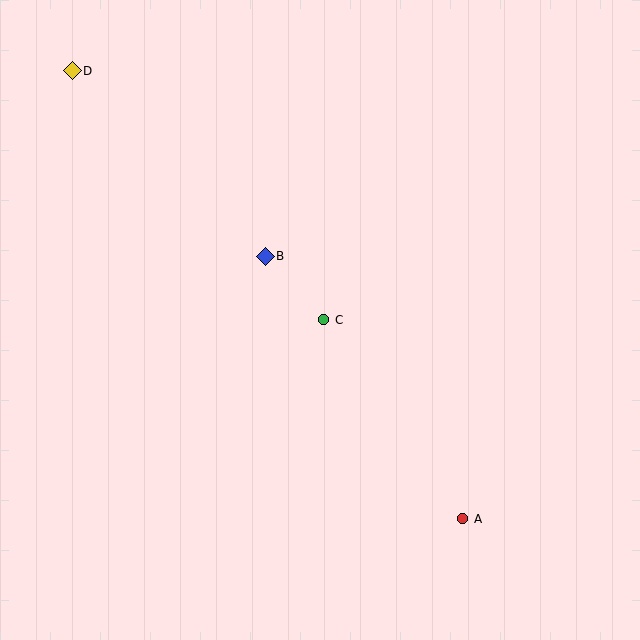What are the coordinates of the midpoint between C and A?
The midpoint between C and A is at (393, 419).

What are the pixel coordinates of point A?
Point A is at (463, 519).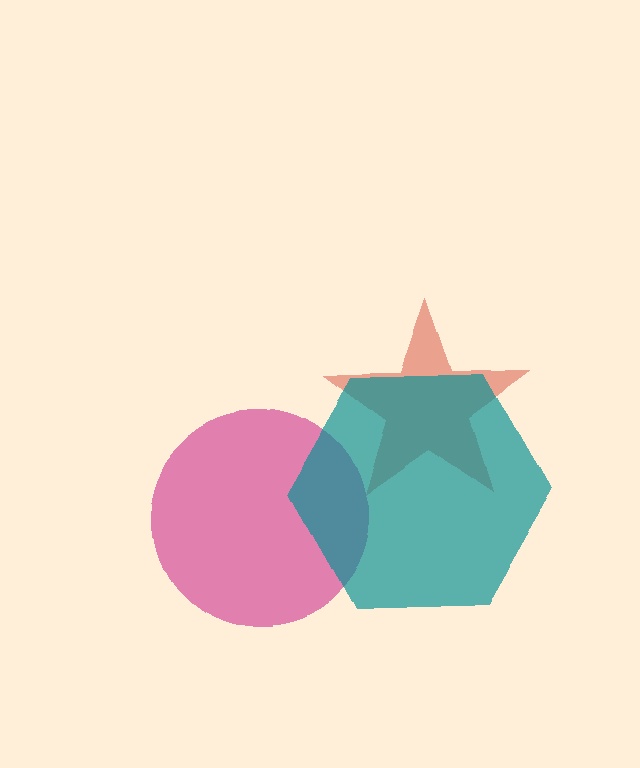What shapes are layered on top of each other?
The layered shapes are: a magenta circle, a red star, a teal hexagon.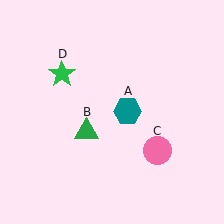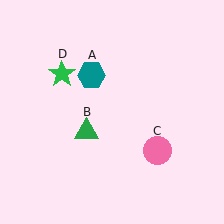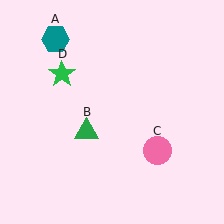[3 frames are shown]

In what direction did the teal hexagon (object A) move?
The teal hexagon (object A) moved up and to the left.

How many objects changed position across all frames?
1 object changed position: teal hexagon (object A).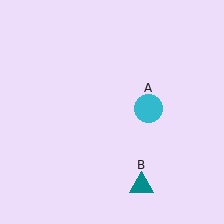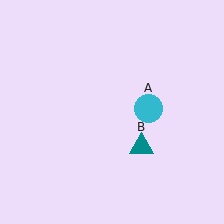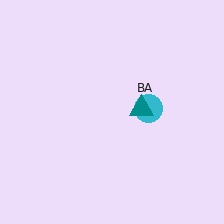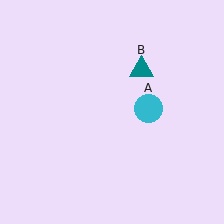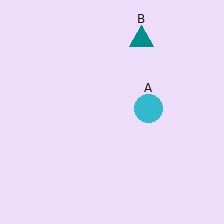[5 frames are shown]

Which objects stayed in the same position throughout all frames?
Cyan circle (object A) remained stationary.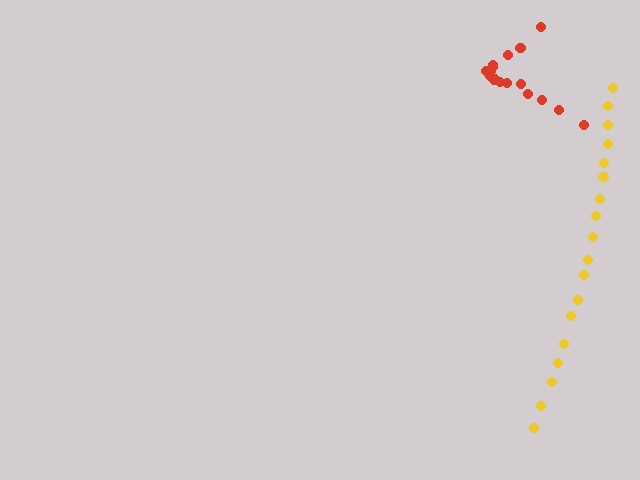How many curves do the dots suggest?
There are 2 distinct paths.